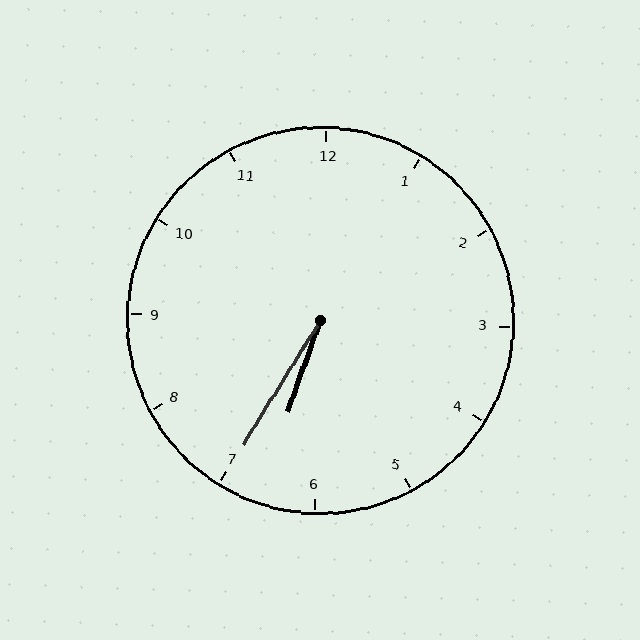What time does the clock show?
6:35.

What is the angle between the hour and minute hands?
Approximately 12 degrees.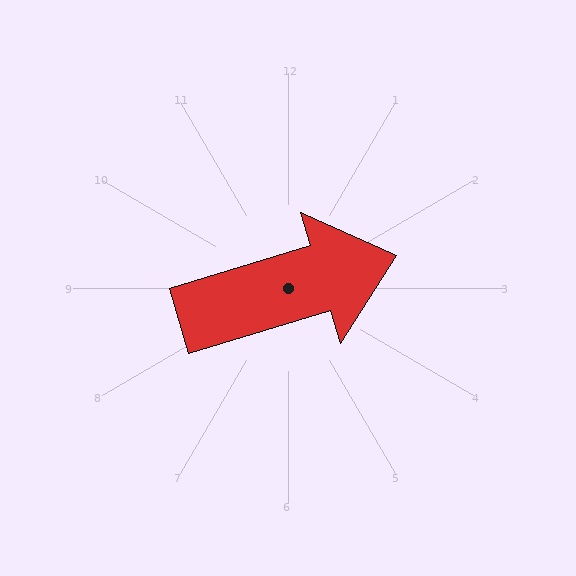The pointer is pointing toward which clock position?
Roughly 2 o'clock.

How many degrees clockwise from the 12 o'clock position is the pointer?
Approximately 73 degrees.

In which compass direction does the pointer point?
East.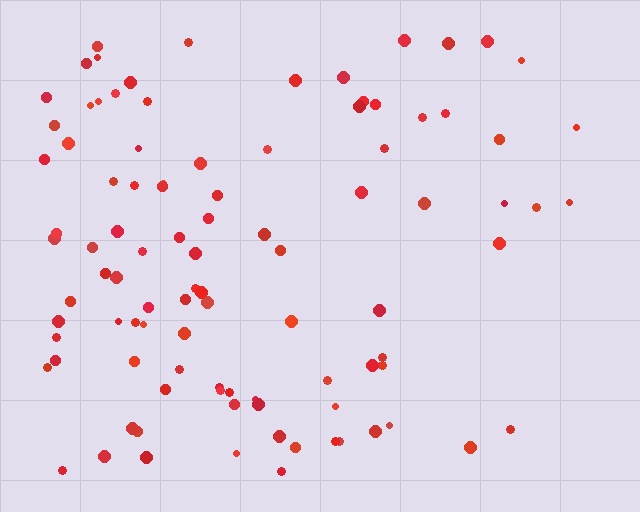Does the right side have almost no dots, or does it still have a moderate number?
Still a moderate number, just noticeably fewer than the left.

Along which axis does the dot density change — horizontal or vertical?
Horizontal.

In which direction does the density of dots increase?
From right to left, with the left side densest.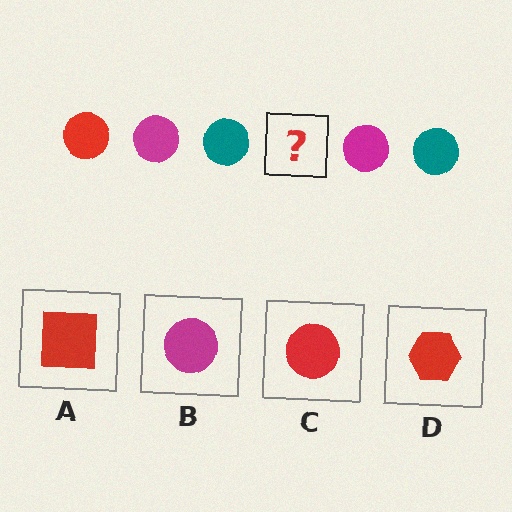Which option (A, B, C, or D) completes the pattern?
C.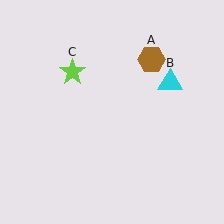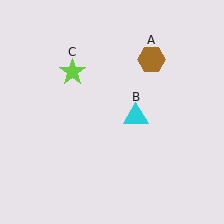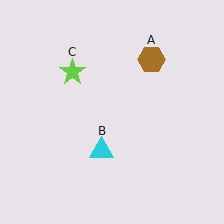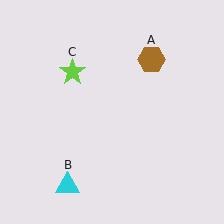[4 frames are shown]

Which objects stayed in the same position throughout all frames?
Brown hexagon (object A) and lime star (object C) remained stationary.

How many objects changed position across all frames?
1 object changed position: cyan triangle (object B).